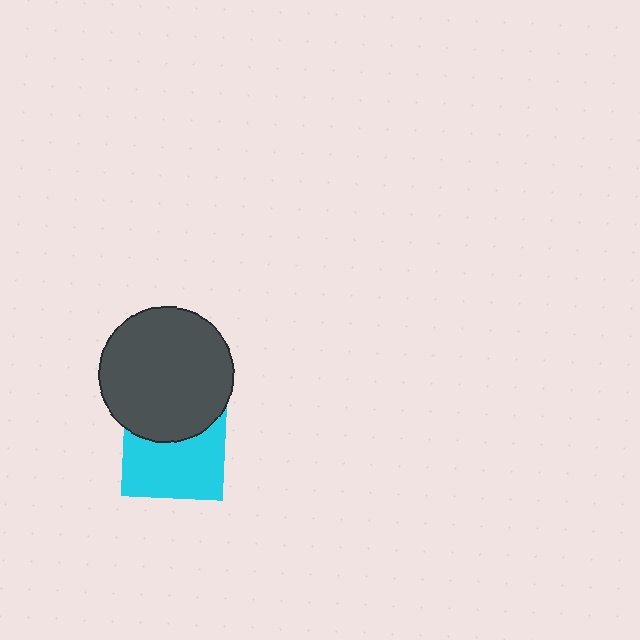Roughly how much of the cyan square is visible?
About half of it is visible (roughly 63%).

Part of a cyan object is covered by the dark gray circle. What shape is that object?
It is a square.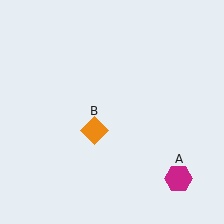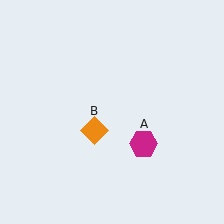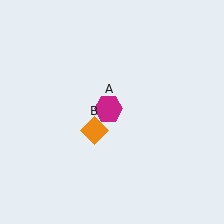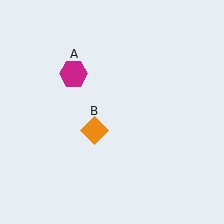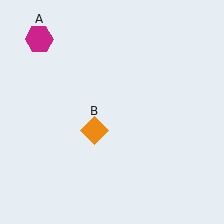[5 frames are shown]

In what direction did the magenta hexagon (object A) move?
The magenta hexagon (object A) moved up and to the left.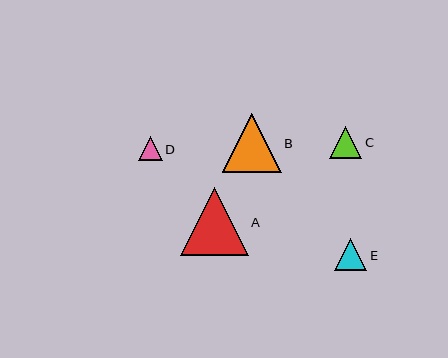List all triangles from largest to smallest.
From largest to smallest: A, B, C, E, D.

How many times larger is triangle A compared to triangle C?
Triangle A is approximately 2.1 times the size of triangle C.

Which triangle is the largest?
Triangle A is the largest with a size of approximately 68 pixels.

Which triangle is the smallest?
Triangle D is the smallest with a size of approximately 24 pixels.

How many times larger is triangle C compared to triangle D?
Triangle C is approximately 1.4 times the size of triangle D.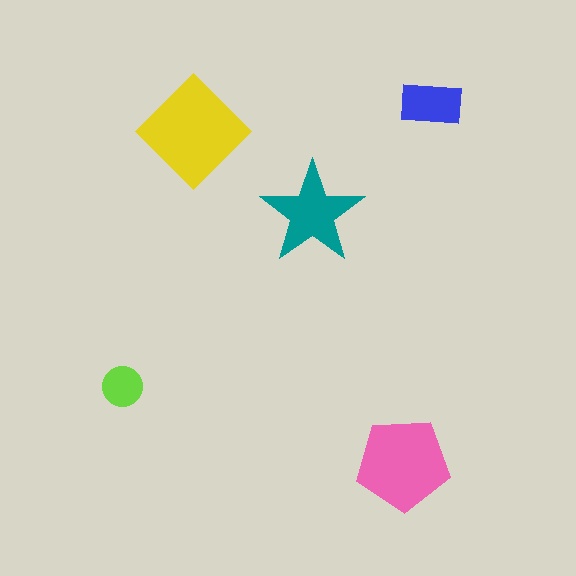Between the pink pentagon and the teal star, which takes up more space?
The pink pentagon.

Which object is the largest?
The yellow diamond.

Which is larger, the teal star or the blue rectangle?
The teal star.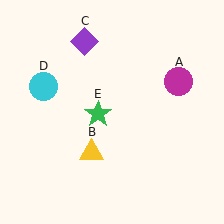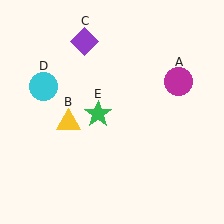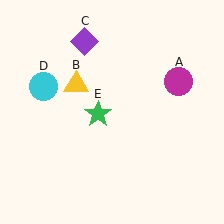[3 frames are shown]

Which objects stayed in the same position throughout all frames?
Magenta circle (object A) and purple diamond (object C) and cyan circle (object D) and green star (object E) remained stationary.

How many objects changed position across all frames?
1 object changed position: yellow triangle (object B).